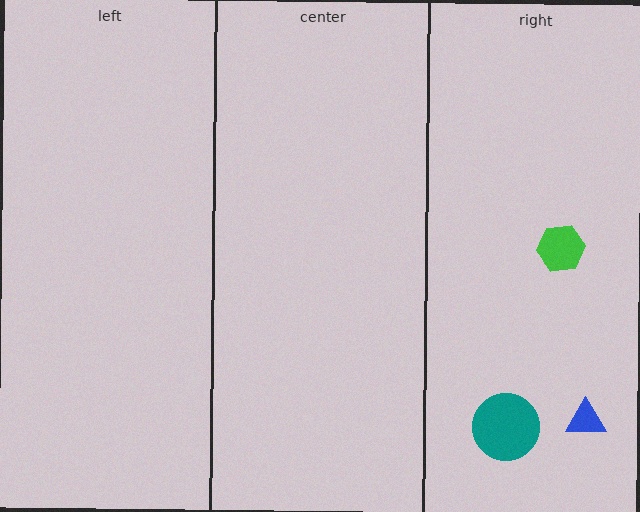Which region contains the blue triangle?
The right region.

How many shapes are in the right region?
3.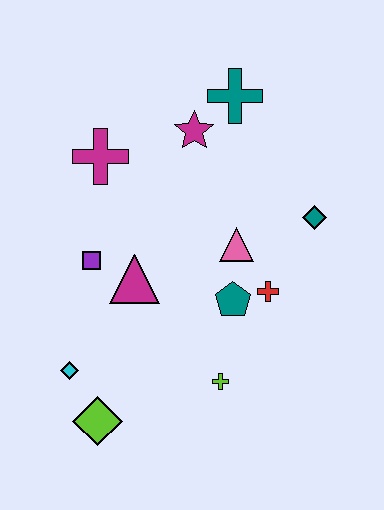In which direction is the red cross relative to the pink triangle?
The red cross is below the pink triangle.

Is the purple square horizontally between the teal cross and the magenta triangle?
No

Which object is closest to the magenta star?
The teal cross is closest to the magenta star.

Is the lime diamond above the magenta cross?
No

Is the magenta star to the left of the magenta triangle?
No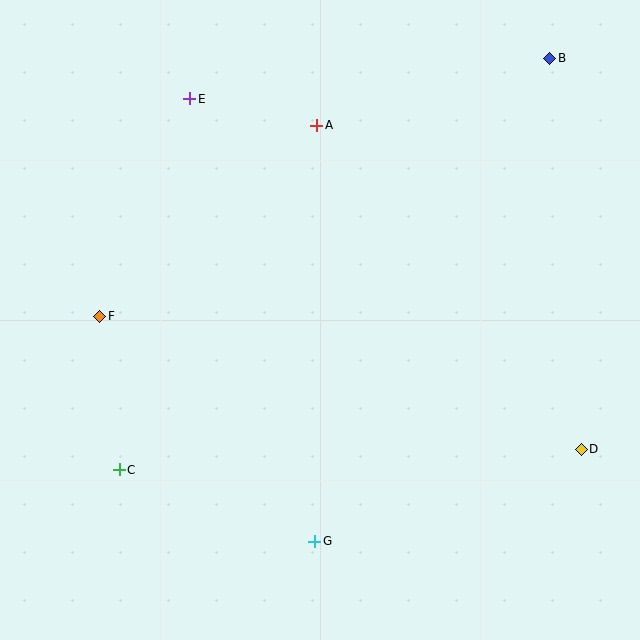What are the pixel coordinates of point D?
Point D is at (581, 449).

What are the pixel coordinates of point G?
Point G is at (315, 541).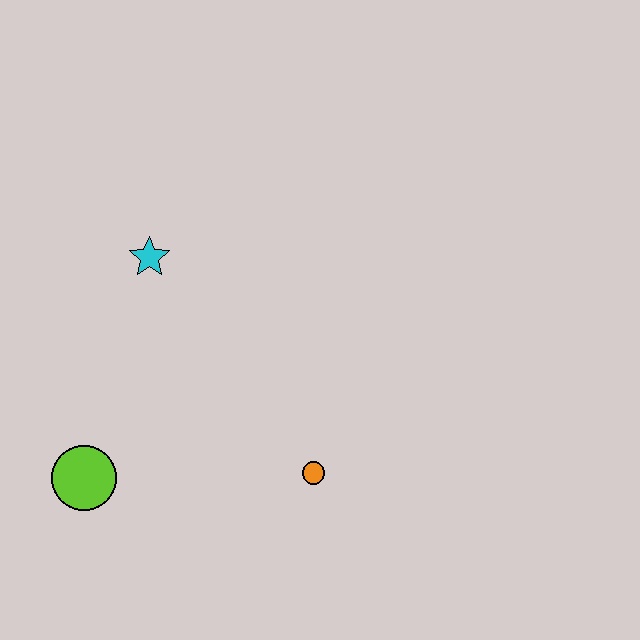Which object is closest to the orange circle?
The lime circle is closest to the orange circle.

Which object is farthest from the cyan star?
The orange circle is farthest from the cyan star.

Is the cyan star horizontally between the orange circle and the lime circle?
Yes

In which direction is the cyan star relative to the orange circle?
The cyan star is above the orange circle.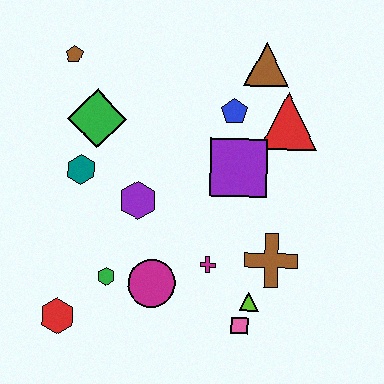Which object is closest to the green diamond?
The teal hexagon is closest to the green diamond.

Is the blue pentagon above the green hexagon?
Yes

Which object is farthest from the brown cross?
The brown pentagon is farthest from the brown cross.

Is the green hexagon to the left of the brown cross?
Yes